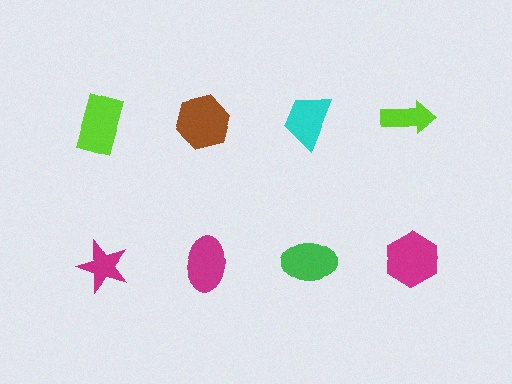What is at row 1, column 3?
A cyan trapezoid.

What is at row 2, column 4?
A magenta hexagon.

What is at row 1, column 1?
A lime rectangle.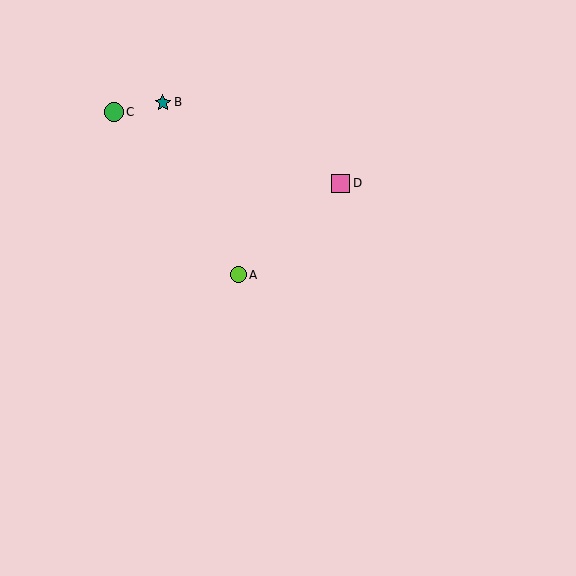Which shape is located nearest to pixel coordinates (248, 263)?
The lime circle (labeled A) at (238, 275) is nearest to that location.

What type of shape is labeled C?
Shape C is a green circle.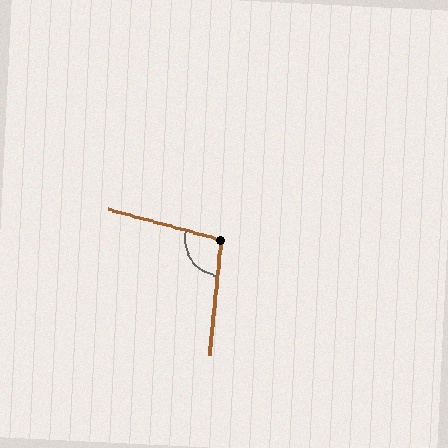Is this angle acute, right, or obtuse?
It is obtuse.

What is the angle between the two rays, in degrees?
Approximately 99 degrees.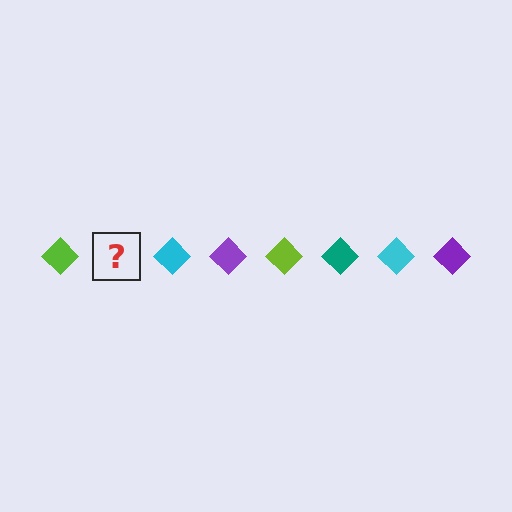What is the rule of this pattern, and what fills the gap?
The rule is that the pattern cycles through lime, teal, cyan, purple diamonds. The gap should be filled with a teal diamond.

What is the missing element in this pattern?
The missing element is a teal diamond.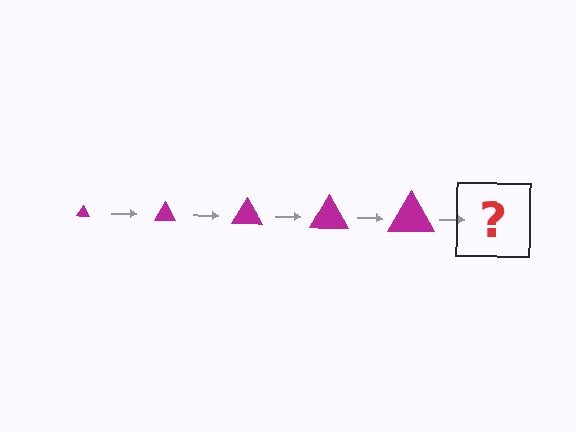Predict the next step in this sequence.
The next step is a magenta triangle, larger than the previous one.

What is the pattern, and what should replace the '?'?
The pattern is that the triangle gets progressively larger each step. The '?' should be a magenta triangle, larger than the previous one.